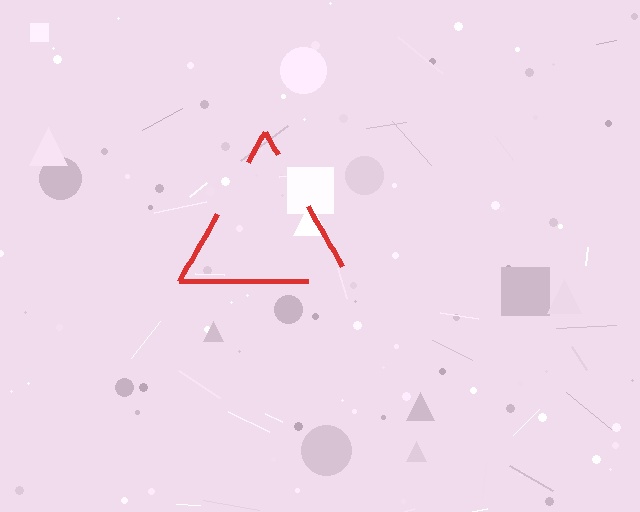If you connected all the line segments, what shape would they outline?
They would outline a triangle.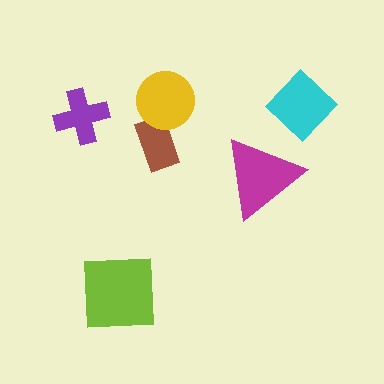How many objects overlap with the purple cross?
0 objects overlap with the purple cross.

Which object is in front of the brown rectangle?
The yellow circle is in front of the brown rectangle.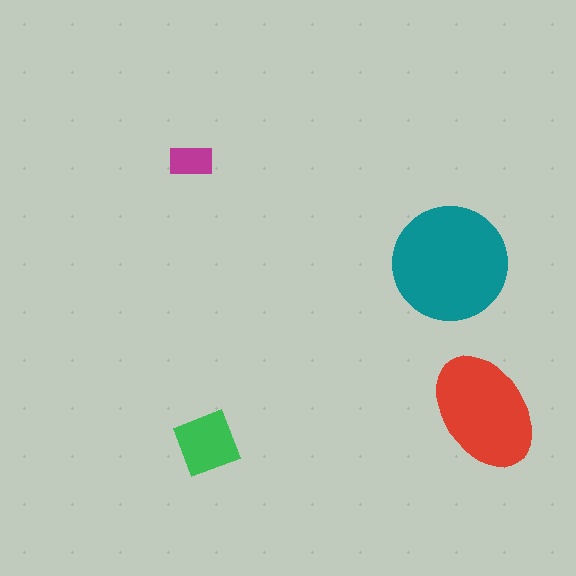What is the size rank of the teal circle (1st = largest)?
1st.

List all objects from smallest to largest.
The magenta rectangle, the green square, the red ellipse, the teal circle.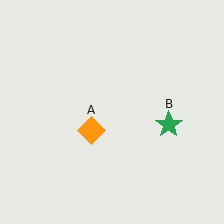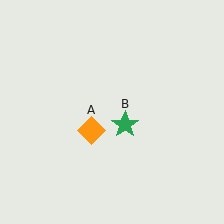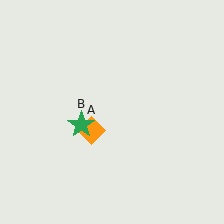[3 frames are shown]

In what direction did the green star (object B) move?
The green star (object B) moved left.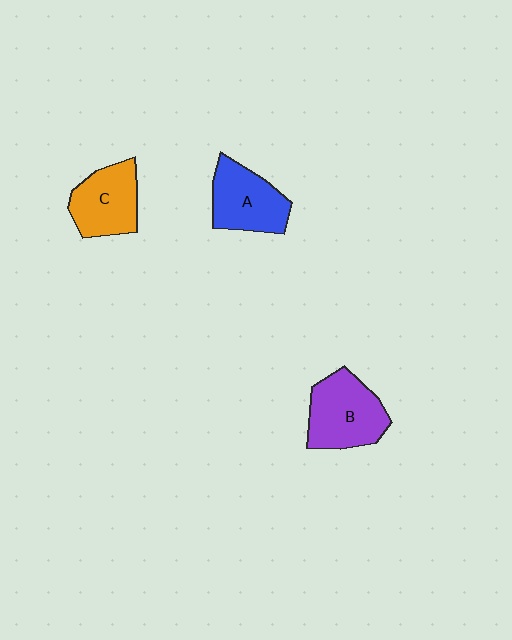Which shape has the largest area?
Shape B (purple).